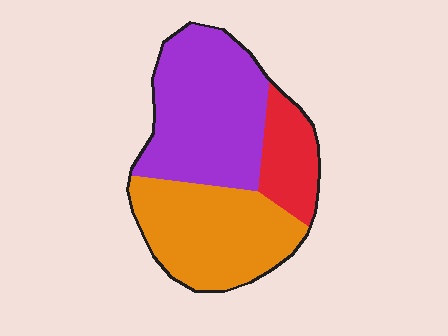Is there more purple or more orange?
Purple.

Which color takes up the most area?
Purple, at roughly 45%.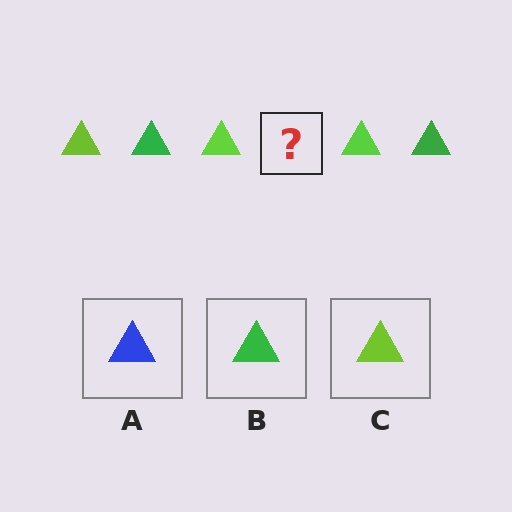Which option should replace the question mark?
Option B.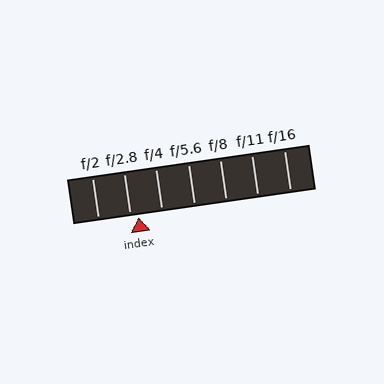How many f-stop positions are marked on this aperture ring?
There are 7 f-stop positions marked.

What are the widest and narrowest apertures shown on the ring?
The widest aperture shown is f/2 and the narrowest is f/16.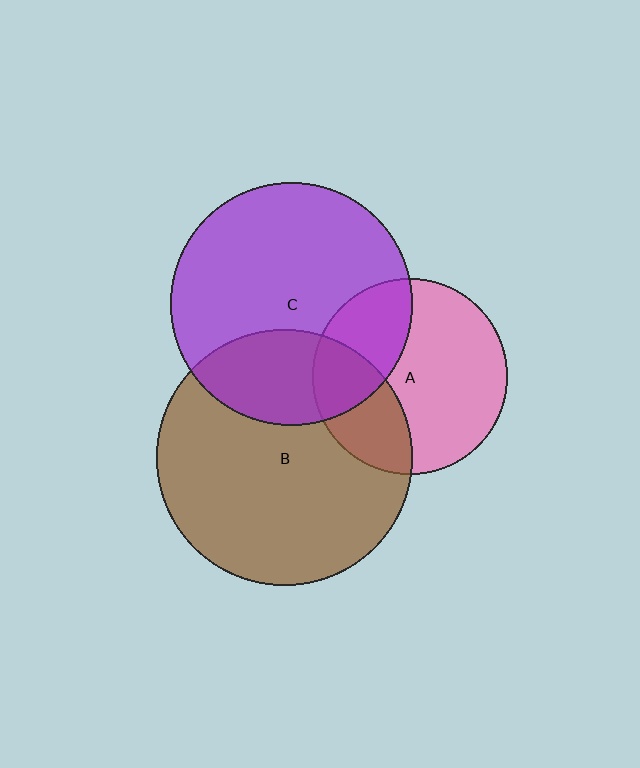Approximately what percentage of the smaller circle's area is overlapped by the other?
Approximately 30%.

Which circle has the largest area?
Circle B (brown).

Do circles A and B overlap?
Yes.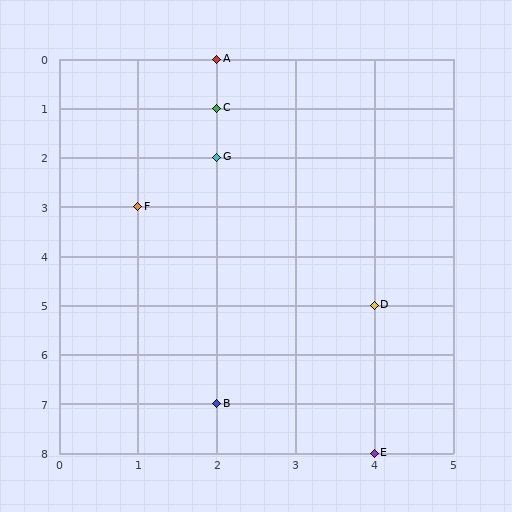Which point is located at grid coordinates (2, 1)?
Point C is at (2, 1).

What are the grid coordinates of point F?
Point F is at grid coordinates (1, 3).